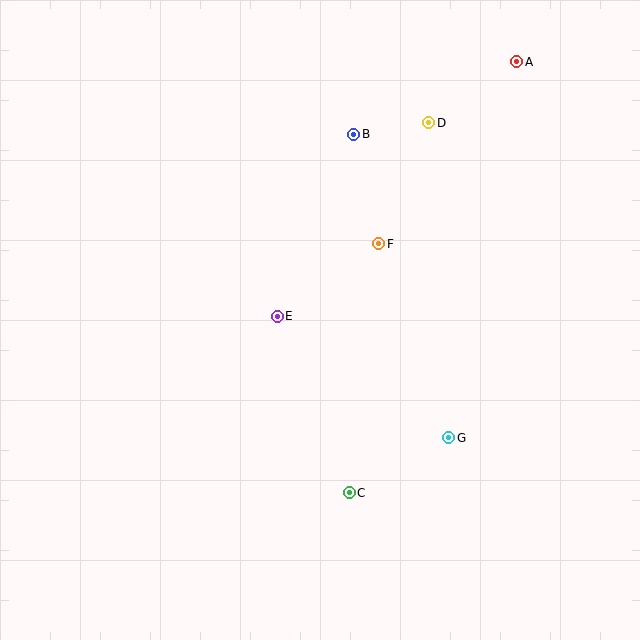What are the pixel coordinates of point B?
Point B is at (354, 134).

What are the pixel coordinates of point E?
Point E is at (277, 316).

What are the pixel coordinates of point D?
Point D is at (429, 123).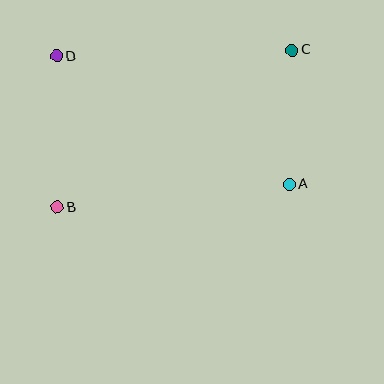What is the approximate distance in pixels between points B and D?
The distance between B and D is approximately 151 pixels.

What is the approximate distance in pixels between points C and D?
The distance between C and D is approximately 236 pixels.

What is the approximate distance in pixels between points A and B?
The distance between A and B is approximately 233 pixels.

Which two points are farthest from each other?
Points B and C are farthest from each other.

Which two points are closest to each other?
Points A and C are closest to each other.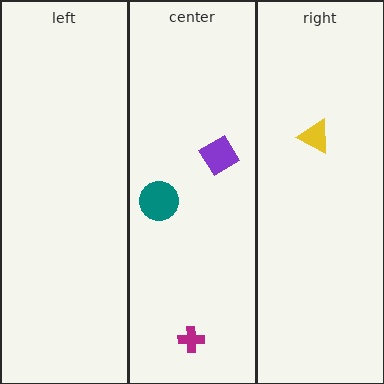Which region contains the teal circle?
The center region.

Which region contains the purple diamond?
The center region.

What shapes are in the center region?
The teal circle, the magenta cross, the purple diamond.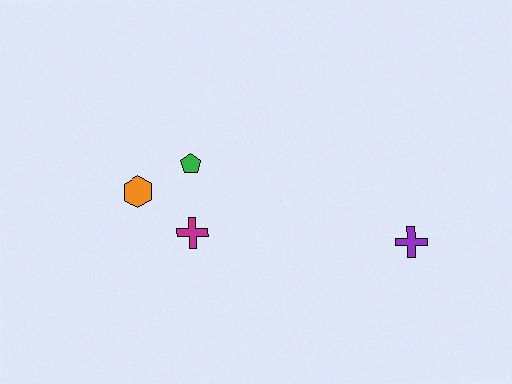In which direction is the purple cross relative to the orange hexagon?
The purple cross is to the right of the orange hexagon.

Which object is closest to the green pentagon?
The orange hexagon is closest to the green pentagon.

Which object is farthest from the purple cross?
The orange hexagon is farthest from the purple cross.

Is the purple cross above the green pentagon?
No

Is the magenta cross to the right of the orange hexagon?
Yes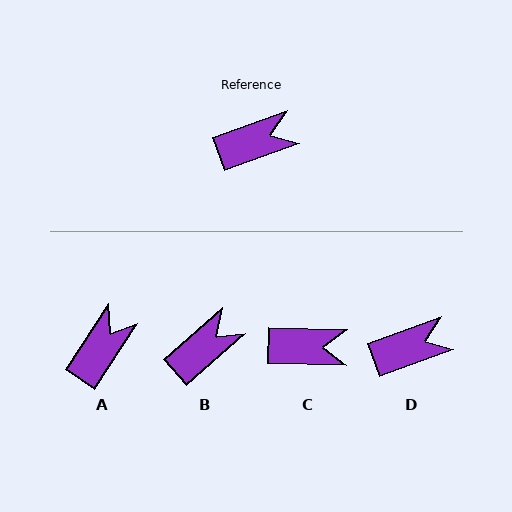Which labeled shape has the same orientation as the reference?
D.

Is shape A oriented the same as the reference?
No, it is off by about 37 degrees.